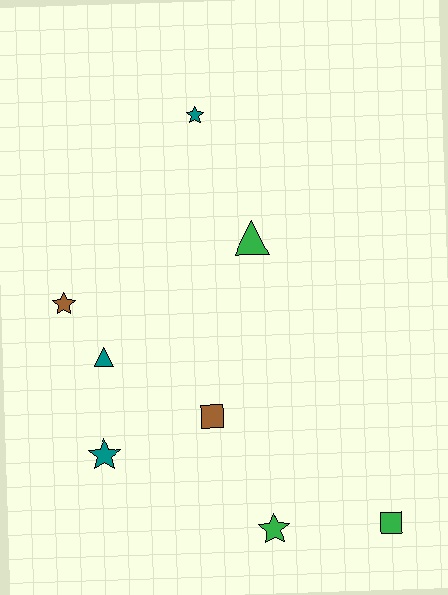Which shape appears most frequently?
Star, with 4 objects.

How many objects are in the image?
There are 8 objects.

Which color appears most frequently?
Green, with 3 objects.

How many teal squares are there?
There are no teal squares.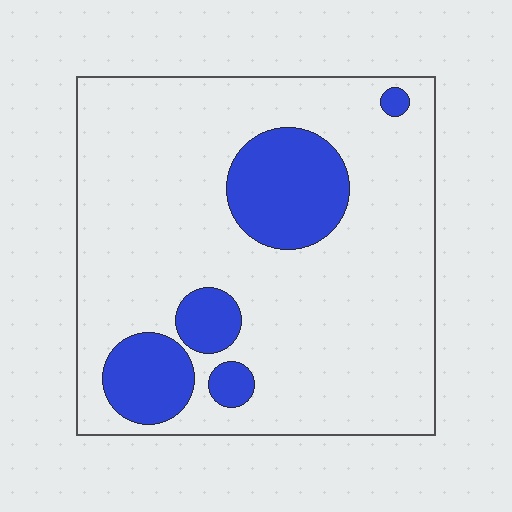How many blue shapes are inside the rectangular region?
5.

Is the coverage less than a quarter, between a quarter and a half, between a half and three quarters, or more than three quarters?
Less than a quarter.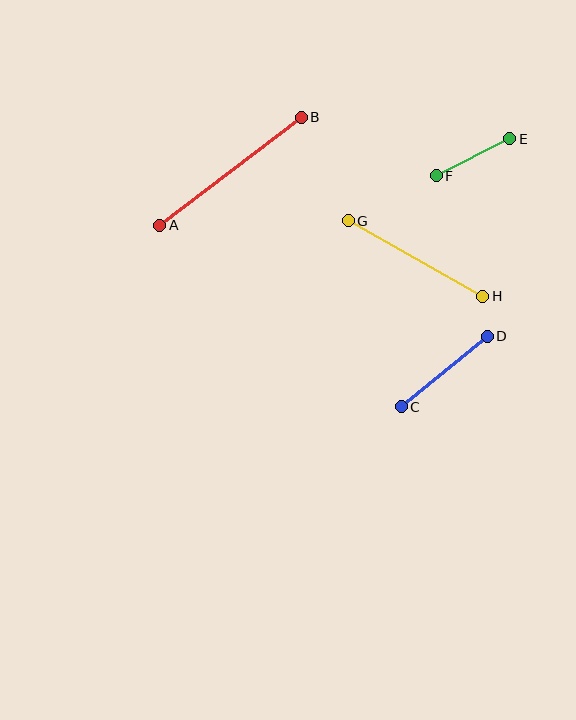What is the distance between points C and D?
The distance is approximately 111 pixels.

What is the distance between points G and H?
The distance is approximately 154 pixels.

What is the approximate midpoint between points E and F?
The midpoint is at approximately (473, 157) pixels.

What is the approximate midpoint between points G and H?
The midpoint is at approximately (416, 258) pixels.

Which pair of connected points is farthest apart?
Points A and B are farthest apart.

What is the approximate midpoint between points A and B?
The midpoint is at approximately (231, 171) pixels.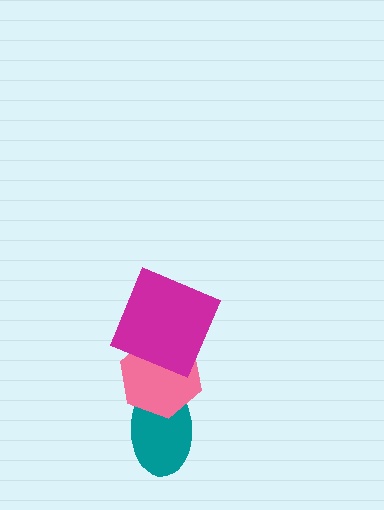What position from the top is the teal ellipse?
The teal ellipse is 3rd from the top.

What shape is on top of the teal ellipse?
The pink hexagon is on top of the teal ellipse.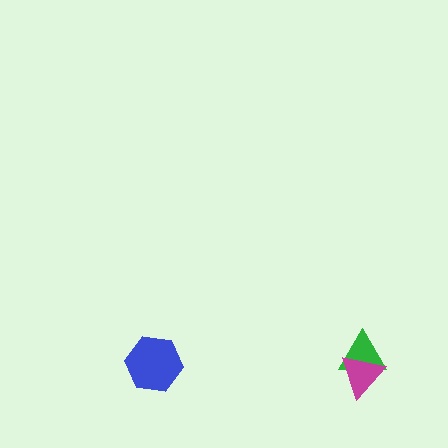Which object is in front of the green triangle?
The magenta triangle is in front of the green triangle.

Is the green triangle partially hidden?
Yes, it is partially covered by another shape.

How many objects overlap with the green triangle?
1 object overlaps with the green triangle.